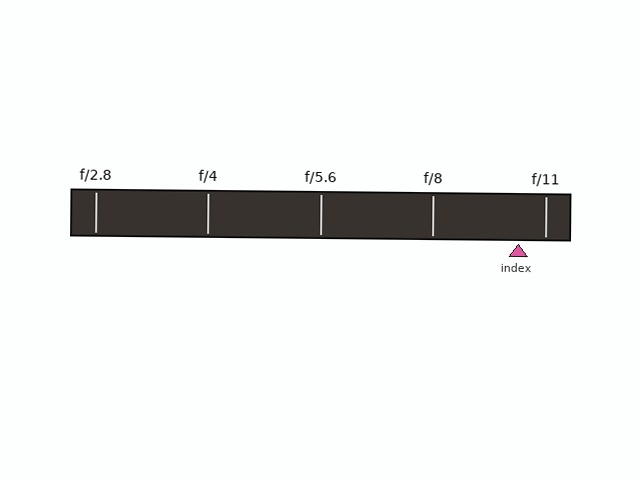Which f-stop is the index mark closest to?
The index mark is closest to f/11.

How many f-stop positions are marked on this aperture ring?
There are 5 f-stop positions marked.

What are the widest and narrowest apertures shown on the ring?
The widest aperture shown is f/2.8 and the narrowest is f/11.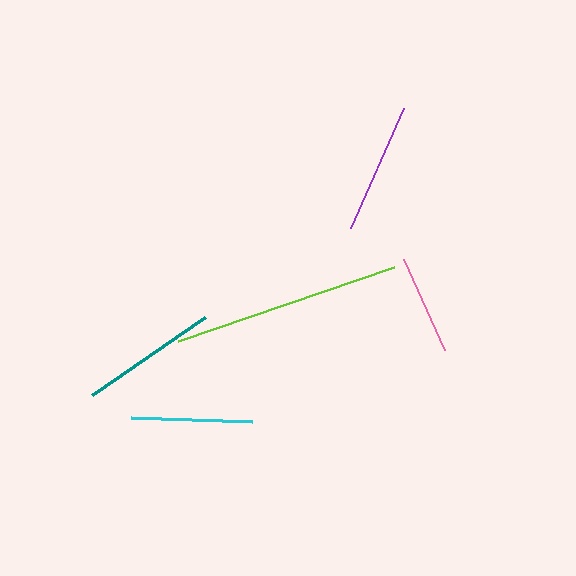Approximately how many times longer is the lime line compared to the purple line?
The lime line is approximately 1.7 times the length of the purple line.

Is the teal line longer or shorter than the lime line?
The lime line is longer than the teal line.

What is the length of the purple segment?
The purple segment is approximately 131 pixels long.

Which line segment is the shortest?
The pink line is the shortest at approximately 100 pixels.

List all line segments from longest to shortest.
From longest to shortest: lime, teal, purple, cyan, pink.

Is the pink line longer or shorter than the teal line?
The teal line is longer than the pink line.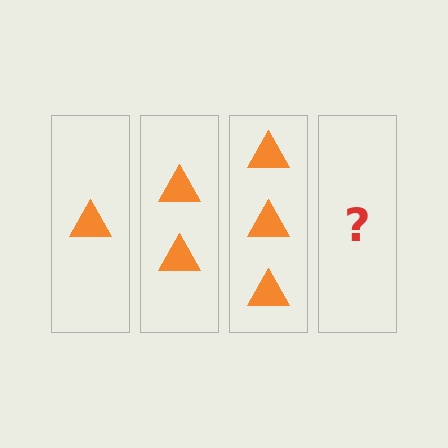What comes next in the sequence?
The next element should be 4 triangles.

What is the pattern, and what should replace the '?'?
The pattern is that each step adds one more triangle. The '?' should be 4 triangles.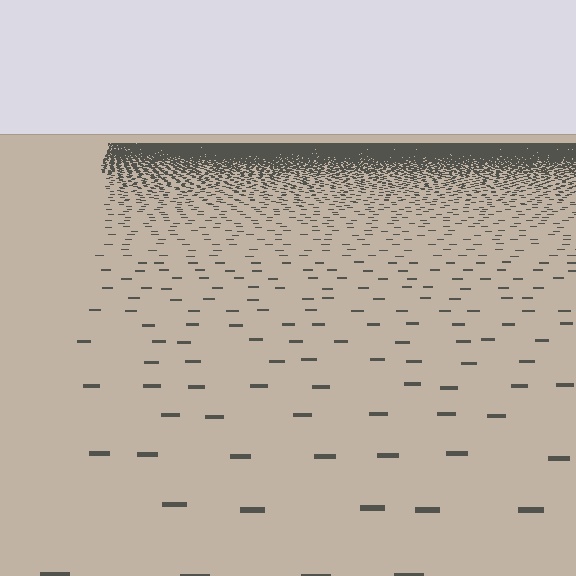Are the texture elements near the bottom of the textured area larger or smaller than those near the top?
Larger. Near the bottom, elements are closer to the viewer and appear at a bigger on-screen size.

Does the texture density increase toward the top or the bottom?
Density increases toward the top.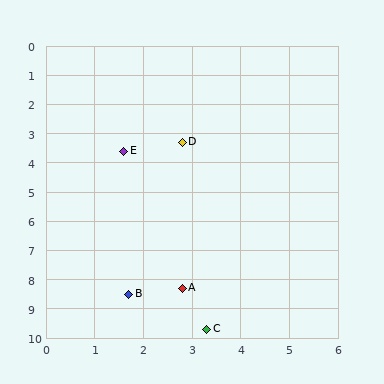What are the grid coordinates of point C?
Point C is at approximately (3.3, 9.7).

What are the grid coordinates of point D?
Point D is at approximately (2.8, 3.3).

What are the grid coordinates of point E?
Point E is at approximately (1.6, 3.6).